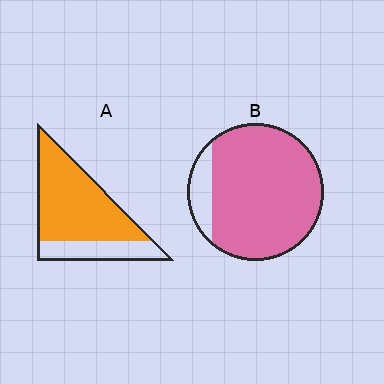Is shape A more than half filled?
Yes.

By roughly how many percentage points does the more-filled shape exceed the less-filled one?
By roughly 15 percentage points (B over A).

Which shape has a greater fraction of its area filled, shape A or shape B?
Shape B.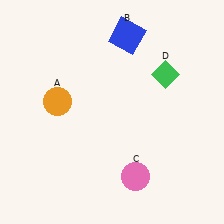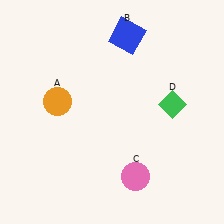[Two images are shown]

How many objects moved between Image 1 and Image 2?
1 object moved between the two images.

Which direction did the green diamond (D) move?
The green diamond (D) moved down.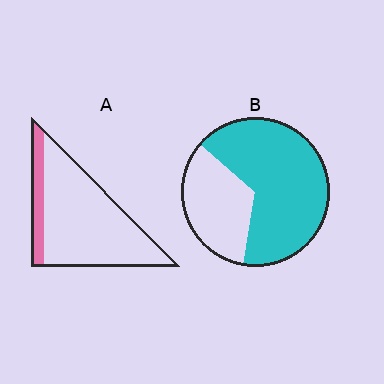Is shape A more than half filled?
No.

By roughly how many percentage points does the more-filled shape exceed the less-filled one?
By roughly 50 percentage points (B over A).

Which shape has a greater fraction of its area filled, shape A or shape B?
Shape B.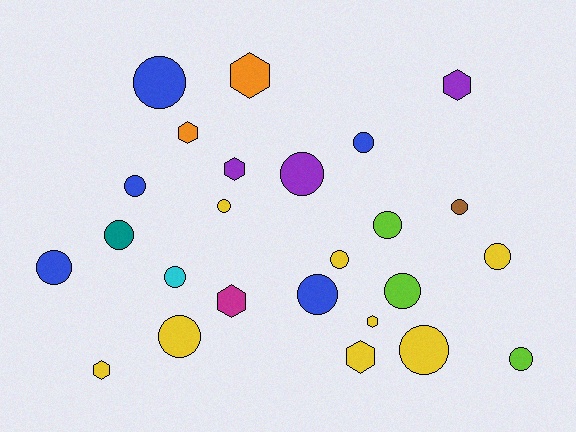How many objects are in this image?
There are 25 objects.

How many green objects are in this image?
There are no green objects.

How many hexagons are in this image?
There are 8 hexagons.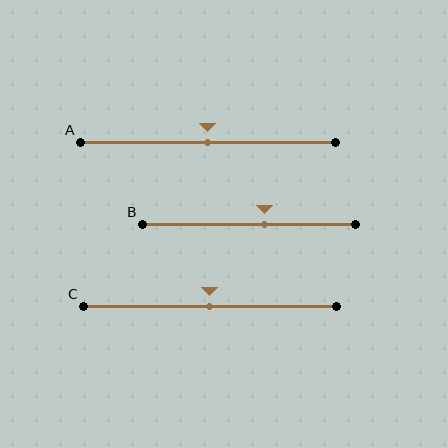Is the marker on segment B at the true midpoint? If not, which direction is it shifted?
No, the marker on segment B is shifted to the right by about 7% of the segment length.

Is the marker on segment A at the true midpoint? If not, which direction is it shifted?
Yes, the marker on segment A is at the true midpoint.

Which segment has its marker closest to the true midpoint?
Segment A has its marker closest to the true midpoint.